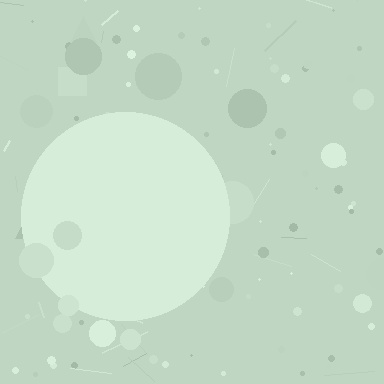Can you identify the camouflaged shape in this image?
The camouflaged shape is a circle.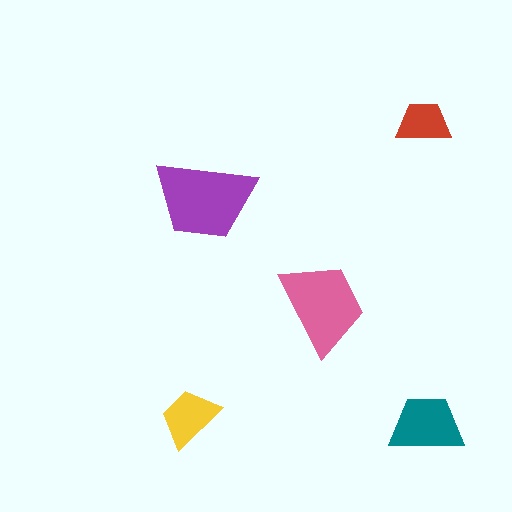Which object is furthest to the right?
The teal trapezoid is rightmost.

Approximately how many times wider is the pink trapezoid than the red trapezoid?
About 1.5 times wider.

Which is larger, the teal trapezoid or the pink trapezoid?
The pink one.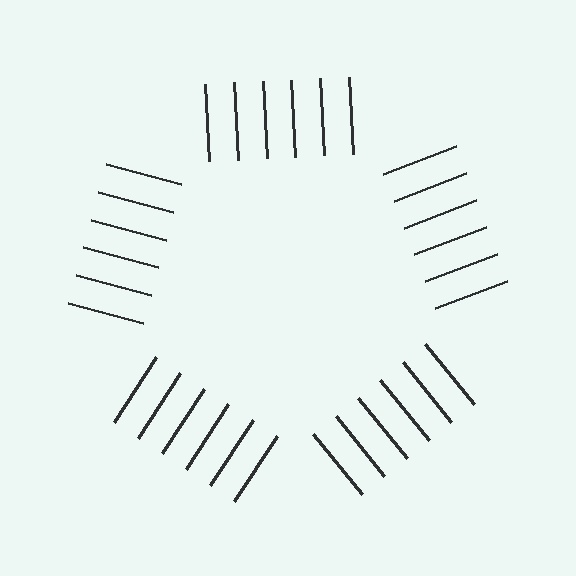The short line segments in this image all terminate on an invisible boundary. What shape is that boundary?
An illusory pentagon — the line segments terminate on its edges but no continuous stroke is drawn.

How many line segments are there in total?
30 — 6 along each of the 5 edges.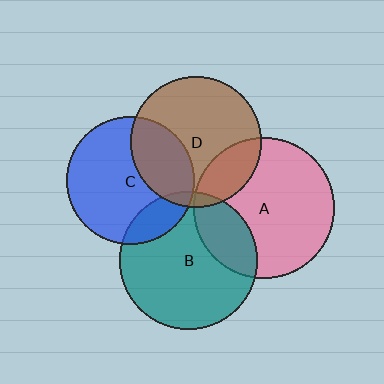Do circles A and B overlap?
Yes.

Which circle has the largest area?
Circle A (pink).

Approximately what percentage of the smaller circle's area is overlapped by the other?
Approximately 25%.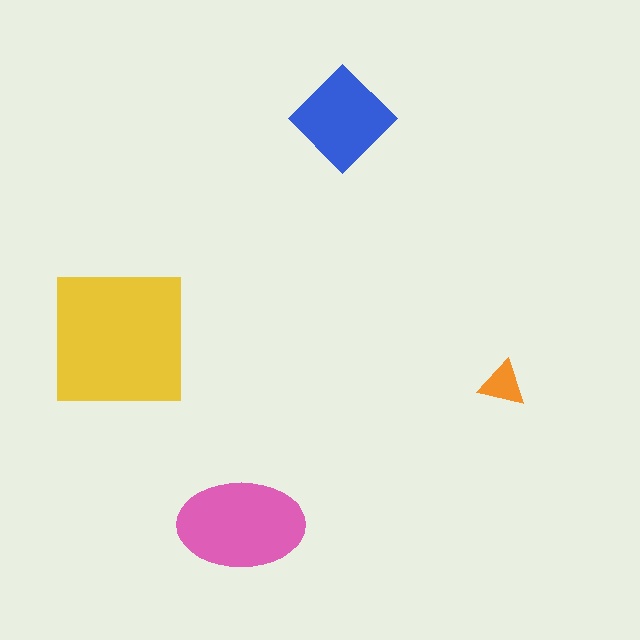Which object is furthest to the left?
The yellow square is leftmost.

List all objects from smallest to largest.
The orange triangle, the blue diamond, the pink ellipse, the yellow square.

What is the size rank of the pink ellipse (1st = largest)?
2nd.